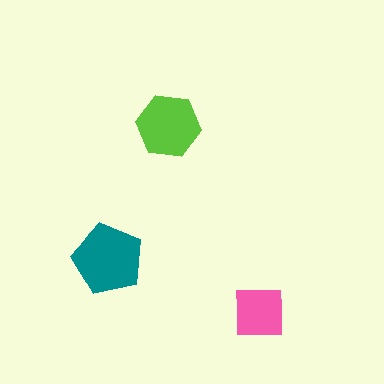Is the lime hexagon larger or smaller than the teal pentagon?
Smaller.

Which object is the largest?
The teal pentagon.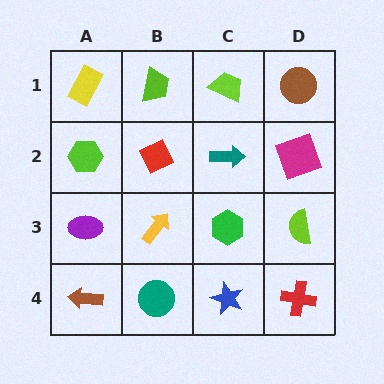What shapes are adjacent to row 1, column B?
A red diamond (row 2, column B), a yellow rectangle (row 1, column A), a lime trapezoid (row 1, column C).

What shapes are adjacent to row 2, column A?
A yellow rectangle (row 1, column A), a purple ellipse (row 3, column A), a red diamond (row 2, column B).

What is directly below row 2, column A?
A purple ellipse.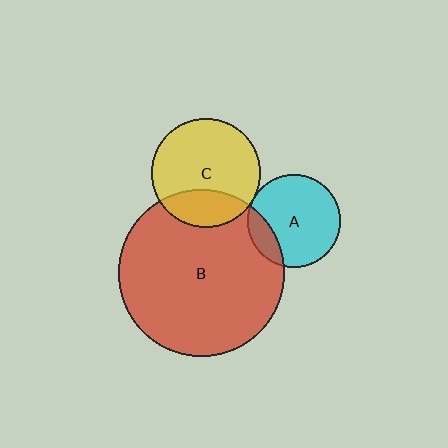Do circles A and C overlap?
Yes.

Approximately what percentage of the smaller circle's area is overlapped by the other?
Approximately 5%.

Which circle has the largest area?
Circle B (red).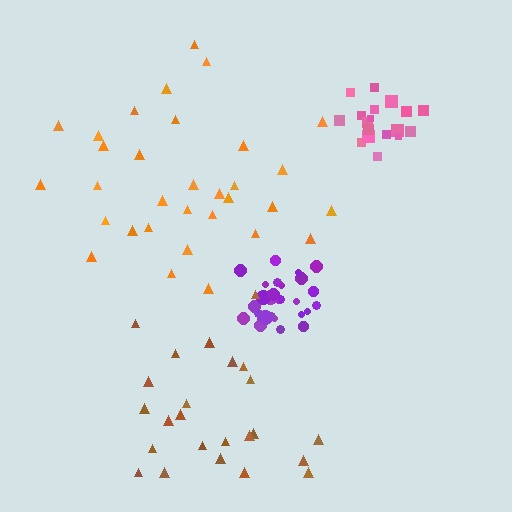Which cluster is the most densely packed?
Purple.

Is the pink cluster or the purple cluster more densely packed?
Purple.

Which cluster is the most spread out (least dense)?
Orange.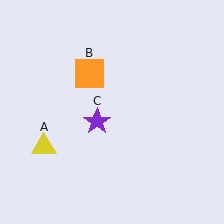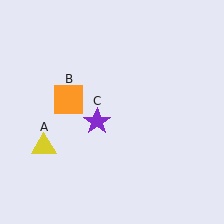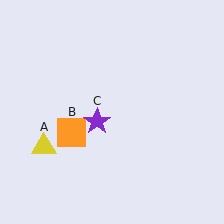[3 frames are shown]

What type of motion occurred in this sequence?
The orange square (object B) rotated counterclockwise around the center of the scene.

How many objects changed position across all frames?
1 object changed position: orange square (object B).